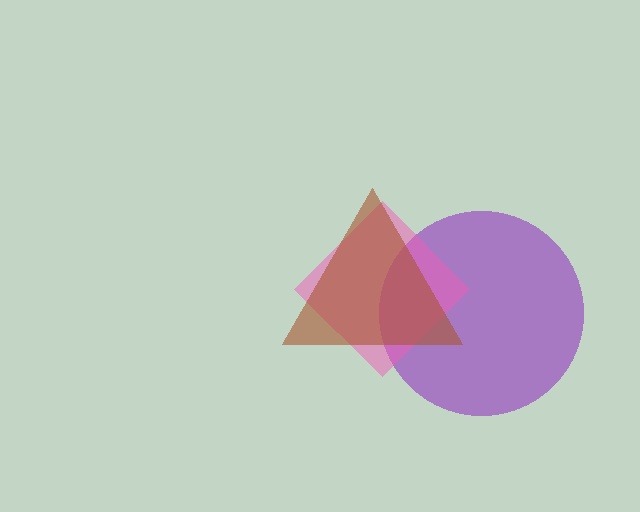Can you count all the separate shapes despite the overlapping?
Yes, there are 3 separate shapes.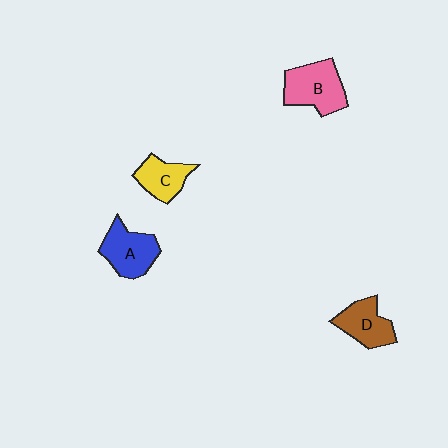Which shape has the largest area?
Shape B (pink).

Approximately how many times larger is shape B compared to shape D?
Approximately 1.3 times.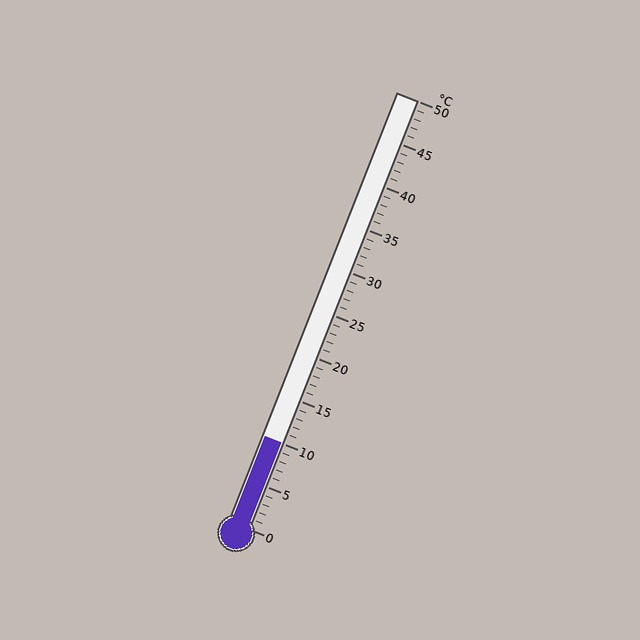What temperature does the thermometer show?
The thermometer shows approximately 10°C.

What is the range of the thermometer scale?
The thermometer scale ranges from 0°C to 50°C.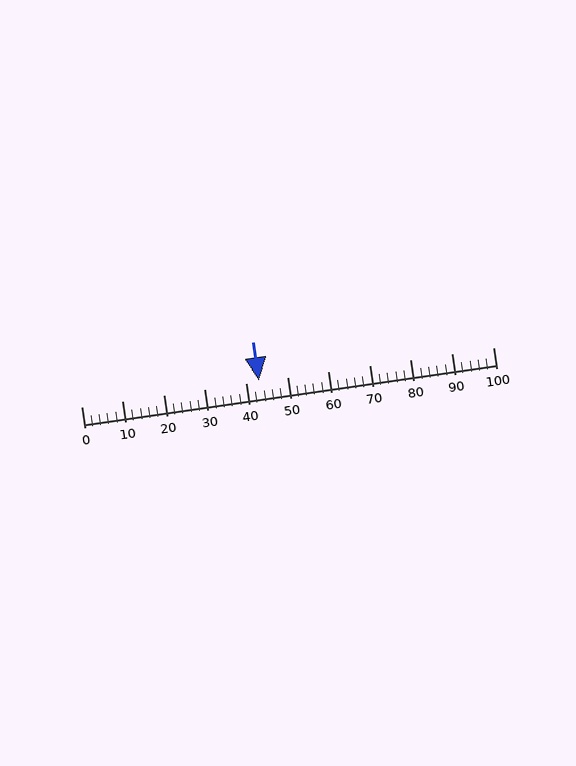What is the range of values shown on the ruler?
The ruler shows values from 0 to 100.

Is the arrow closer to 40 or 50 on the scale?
The arrow is closer to 40.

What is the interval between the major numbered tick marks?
The major tick marks are spaced 10 units apart.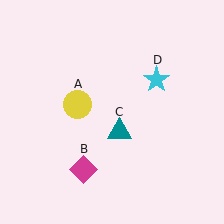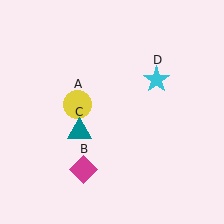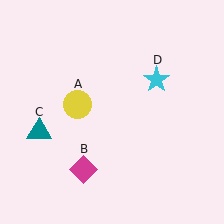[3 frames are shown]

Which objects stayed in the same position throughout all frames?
Yellow circle (object A) and magenta diamond (object B) and cyan star (object D) remained stationary.